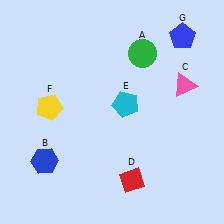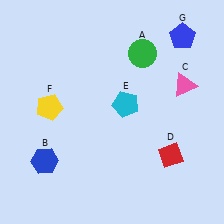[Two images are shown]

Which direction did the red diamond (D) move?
The red diamond (D) moved right.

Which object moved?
The red diamond (D) moved right.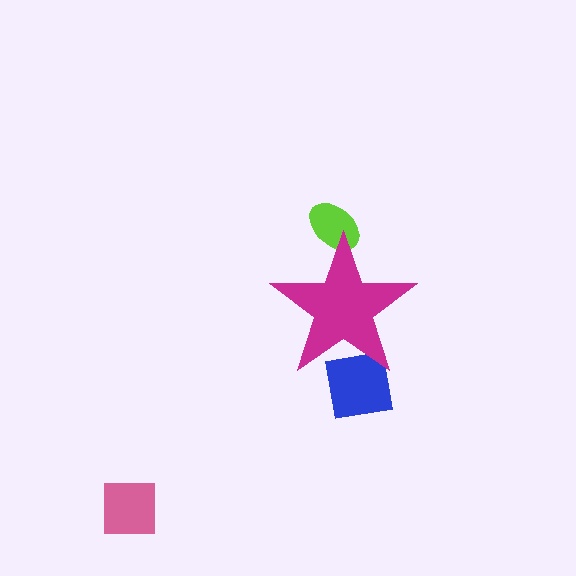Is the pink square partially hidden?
No, the pink square is fully visible.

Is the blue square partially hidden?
Yes, the blue square is partially hidden behind the magenta star.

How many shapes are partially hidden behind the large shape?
2 shapes are partially hidden.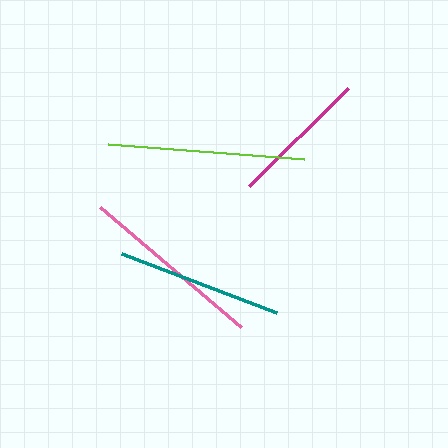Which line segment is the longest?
The lime line is the longest at approximately 196 pixels.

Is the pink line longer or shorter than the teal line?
The pink line is longer than the teal line.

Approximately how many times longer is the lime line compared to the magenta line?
The lime line is approximately 1.4 times the length of the magenta line.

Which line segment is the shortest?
The magenta line is the shortest at approximately 139 pixels.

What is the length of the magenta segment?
The magenta segment is approximately 139 pixels long.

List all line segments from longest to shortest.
From longest to shortest: lime, pink, teal, magenta.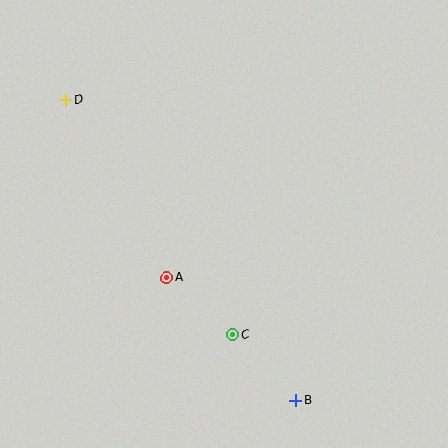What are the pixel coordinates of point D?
Point D is at (66, 100).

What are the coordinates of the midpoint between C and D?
The midpoint between C and D is at (149, 217).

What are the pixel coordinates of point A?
Point A is at (167, 278).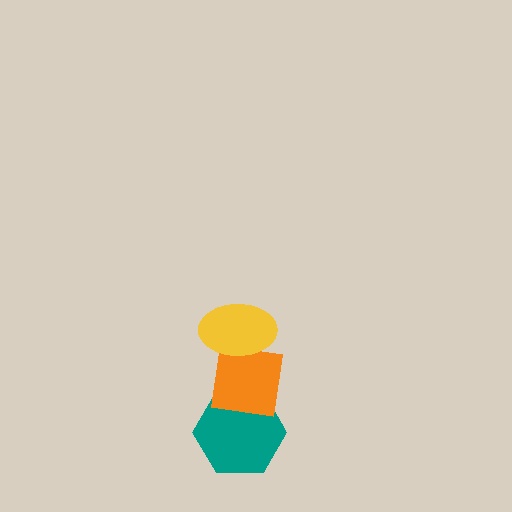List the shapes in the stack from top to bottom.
From top to bottom: the yellow ellipse, the orange square, the teal hexagon.